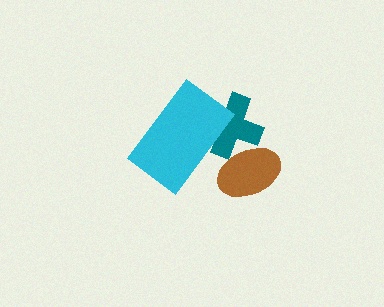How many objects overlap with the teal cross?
2 objects overlap with the teal cross.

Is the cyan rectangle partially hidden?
No, no other shape covers it.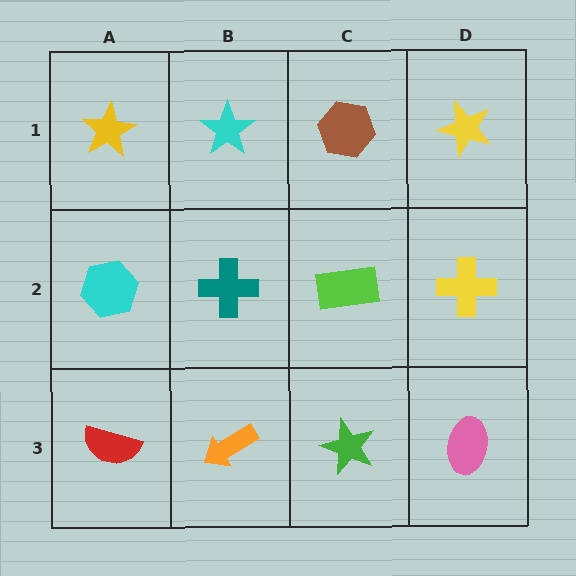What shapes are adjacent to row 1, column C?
A lime rectangle (row 2, column C), a cyan star (row 1, column B), a yellow star (row 1, column D).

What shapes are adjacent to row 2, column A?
A yellow star (row 1, column A), a red semicircle (row 3, column A), a teal cross (row 2, column B).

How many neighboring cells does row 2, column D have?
3.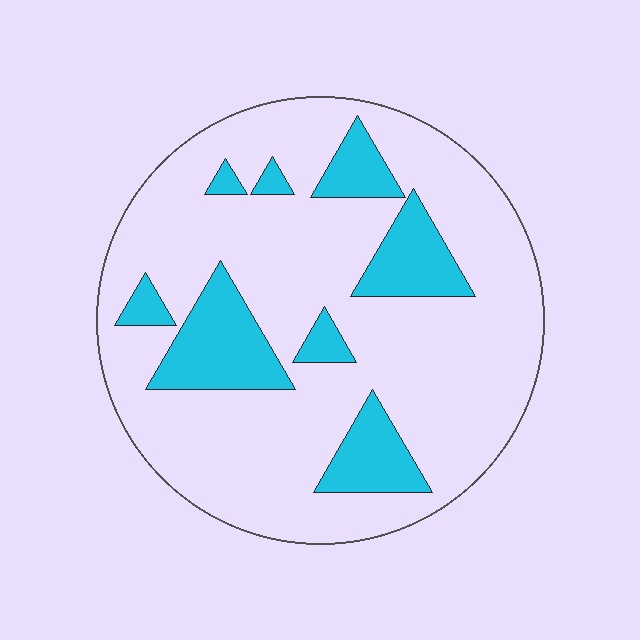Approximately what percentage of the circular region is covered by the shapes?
Approximately 20%.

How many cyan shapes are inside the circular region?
8.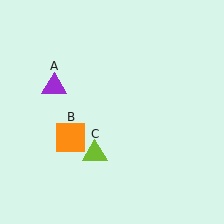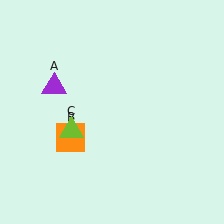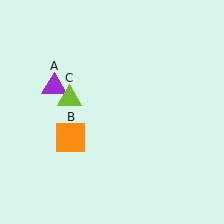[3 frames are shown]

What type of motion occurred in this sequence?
The lime triangle (object C) rotated clockwise around the center of the scene.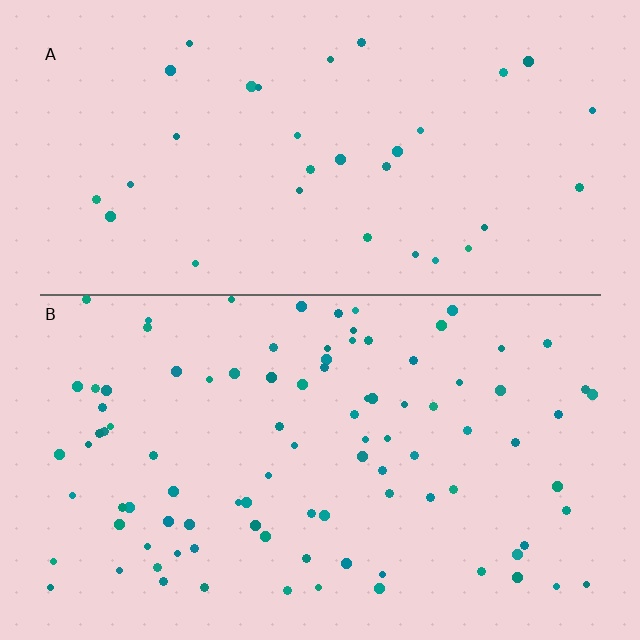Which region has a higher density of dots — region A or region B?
B (the bottom).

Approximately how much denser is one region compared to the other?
Approximately 2.9× — region B over region A.